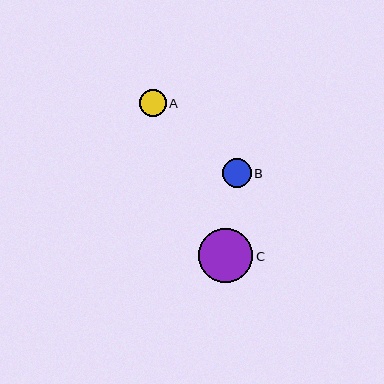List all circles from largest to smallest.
From largest to smallest: C, B, A.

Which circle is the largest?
Circle C is the largest with a size of approximately 54 pixels.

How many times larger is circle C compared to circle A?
Circle C is approximately 2.0 times the size of circle A.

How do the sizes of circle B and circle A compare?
Circle B and circle A are approximately the same size.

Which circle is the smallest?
Circle A is the smallest with a size of approximately 27 pixels.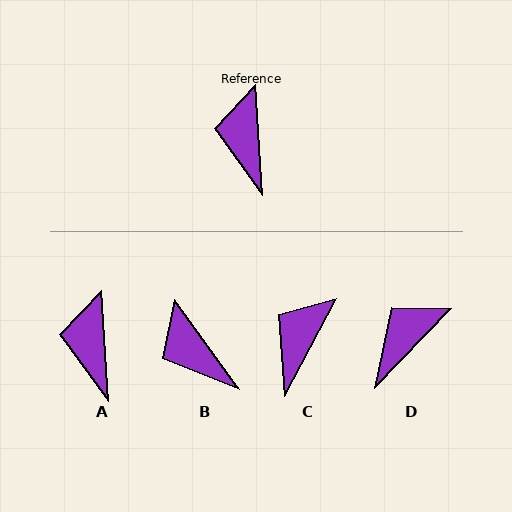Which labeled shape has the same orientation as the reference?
A.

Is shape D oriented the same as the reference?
No, it is off by about 47 degrees.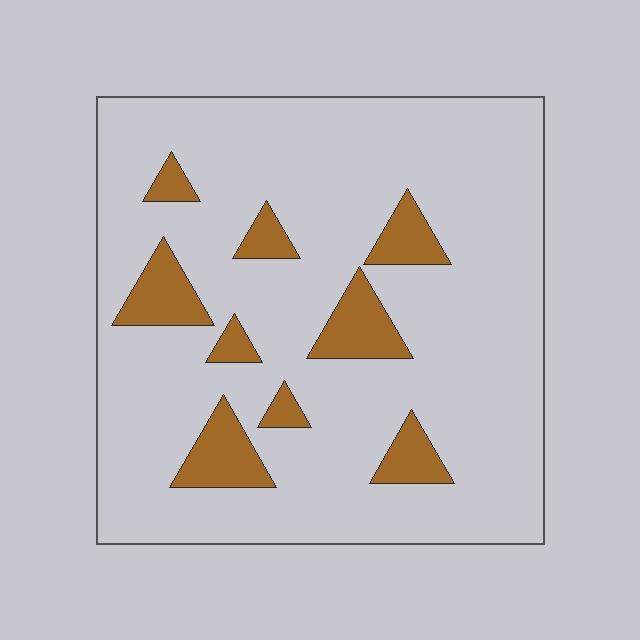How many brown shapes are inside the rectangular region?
9.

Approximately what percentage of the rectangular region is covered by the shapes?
Approximately 15%.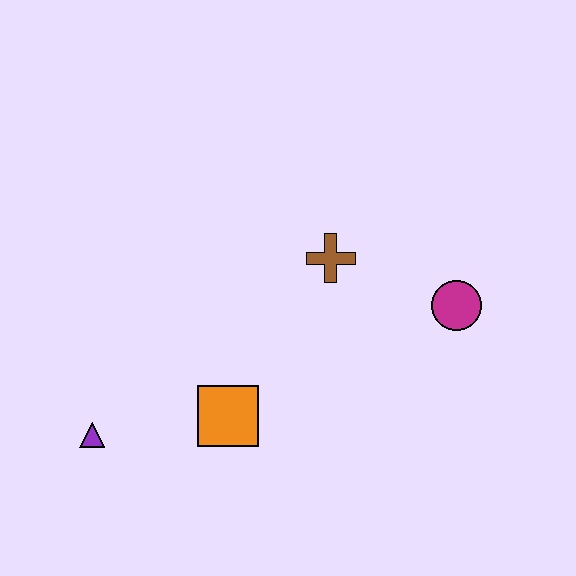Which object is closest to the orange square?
The purple triangle is closest to the orange square.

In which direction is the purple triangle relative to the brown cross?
The purple triangle is to the left of the brown cross.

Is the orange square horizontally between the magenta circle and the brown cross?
No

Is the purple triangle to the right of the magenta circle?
No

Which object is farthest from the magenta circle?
The purple triangle is farthest from the magenta circle.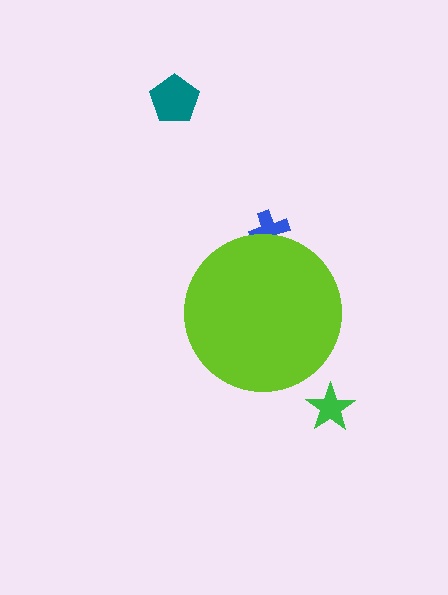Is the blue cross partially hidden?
Yes, the blue cross is partially hidden behind the lime circle.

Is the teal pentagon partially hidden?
No, the teal pentagon is fully visible.